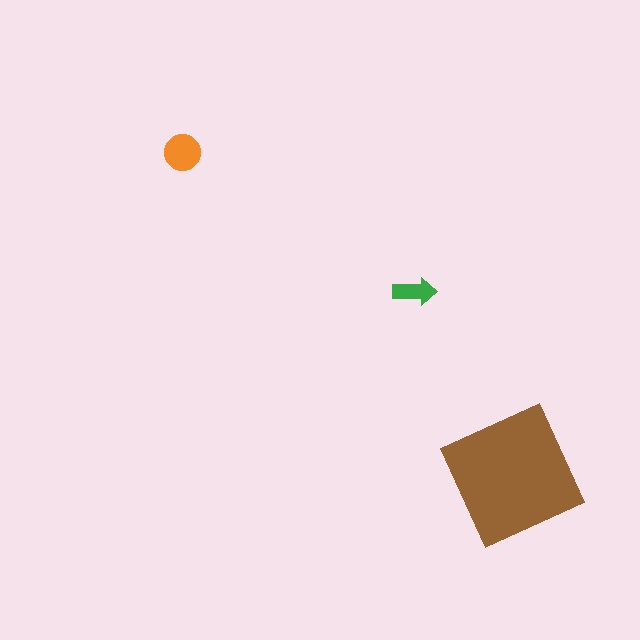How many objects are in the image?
There are 3 objects in the image.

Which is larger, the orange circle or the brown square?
The brown square.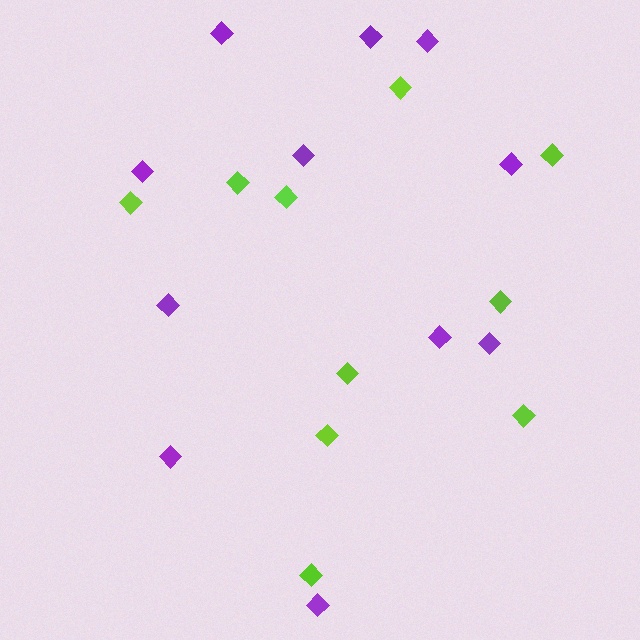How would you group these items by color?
There are 2 groups: one group of lime diamonds (10) and one group of purple diamonds (11).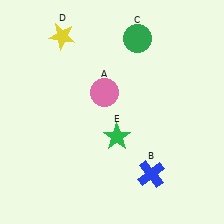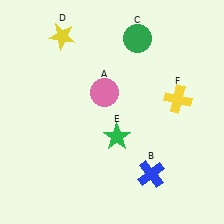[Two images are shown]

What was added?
A yellow cross (F) was added in Image 2.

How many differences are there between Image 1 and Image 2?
There is 1 difference between the two images.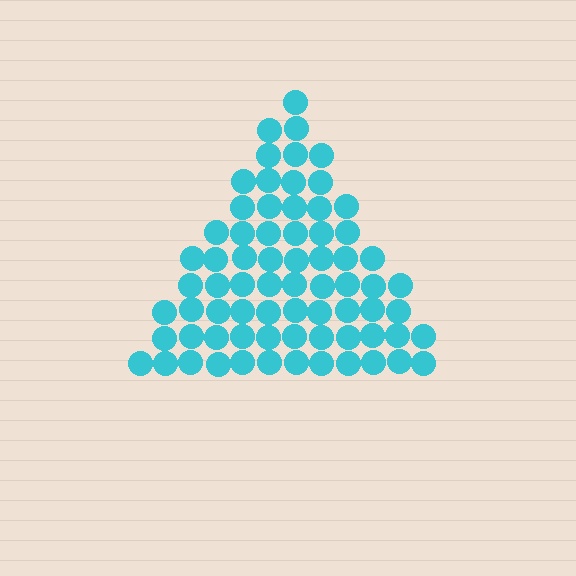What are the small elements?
The small elements are circles.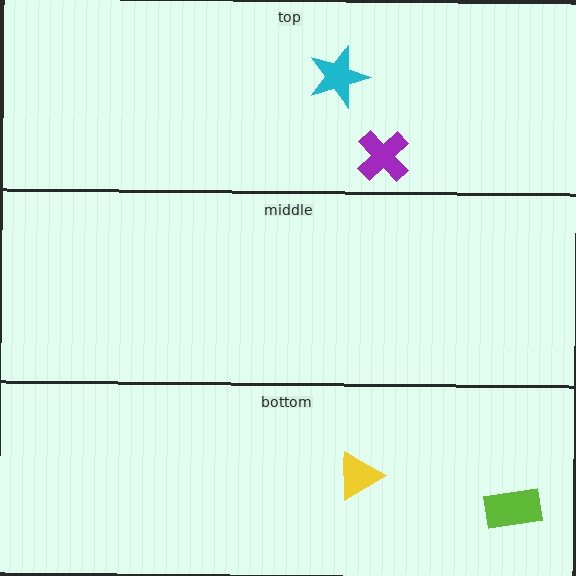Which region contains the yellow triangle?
The bottom region.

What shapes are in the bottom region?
The lime rectangle, the yellow triangle.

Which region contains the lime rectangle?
The bottom region.